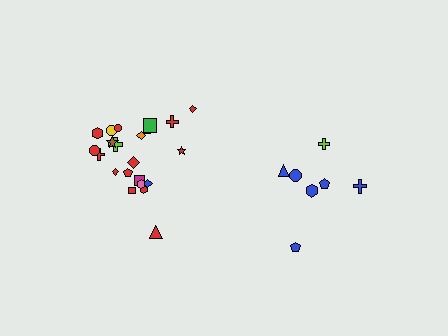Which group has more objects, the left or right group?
The left group.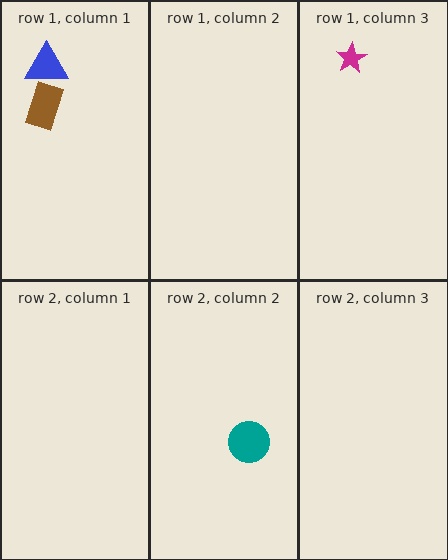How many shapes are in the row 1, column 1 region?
2.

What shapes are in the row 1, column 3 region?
The magenta star.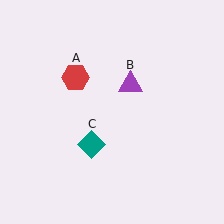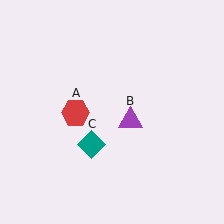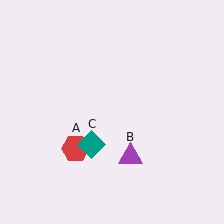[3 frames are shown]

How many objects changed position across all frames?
2 objects changed position: red hexagon (object A), purple triangle (object B).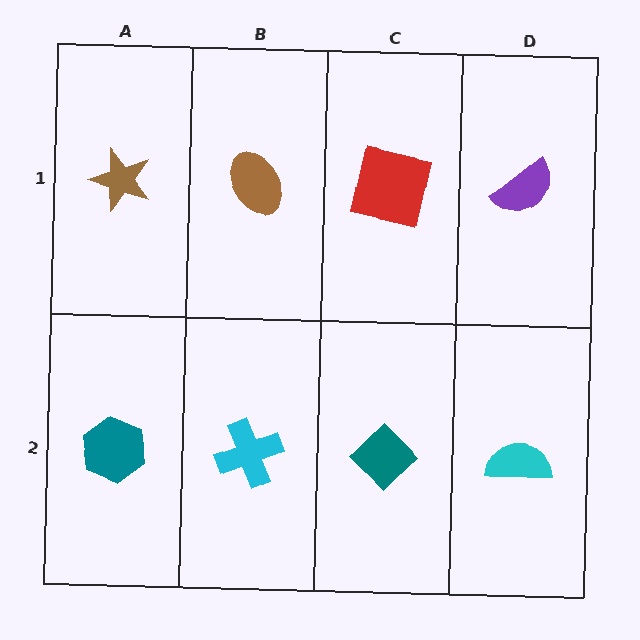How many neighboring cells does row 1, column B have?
3.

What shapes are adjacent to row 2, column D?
A purple semicircle (row 1, column D), a teal diamond (row 2, column C).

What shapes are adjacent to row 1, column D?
A cyan semicircle (row 2, column D), a red square (row 1, column C).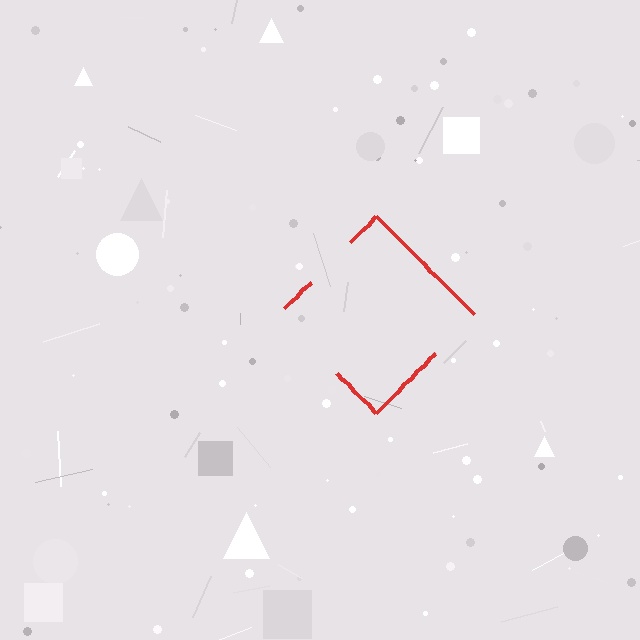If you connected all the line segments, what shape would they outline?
They would outline a diamond.